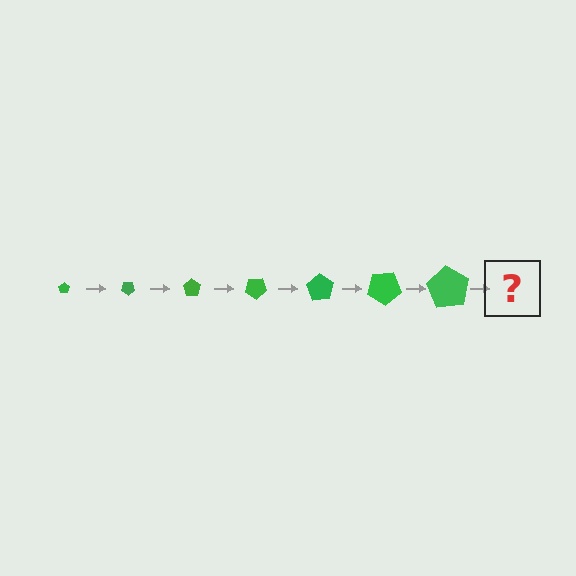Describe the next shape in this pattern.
It should be a pentagon, larger than the previous one and rotated 245 degrees from the start.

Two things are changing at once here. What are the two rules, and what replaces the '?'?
The two rules are that the pentagon grows larger each step and it rotates 35 degrees each step. The '?' should be a pentagon, larger than the previous one and rotated 245 degrees from the start.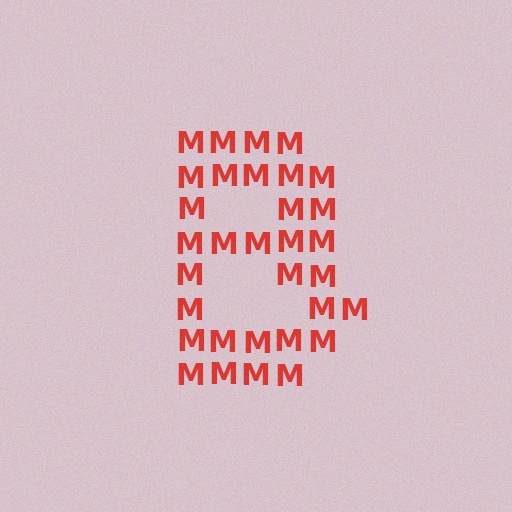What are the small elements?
The small elements are letter M's.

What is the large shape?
The large shape is the letter B.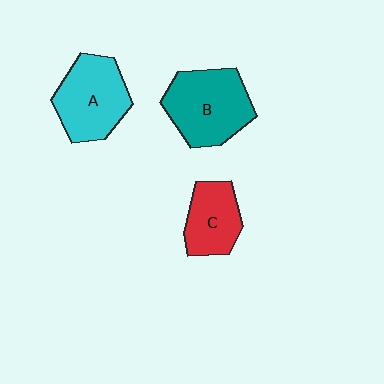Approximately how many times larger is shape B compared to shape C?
Approximately 1.5 times.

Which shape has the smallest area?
Shape C (red).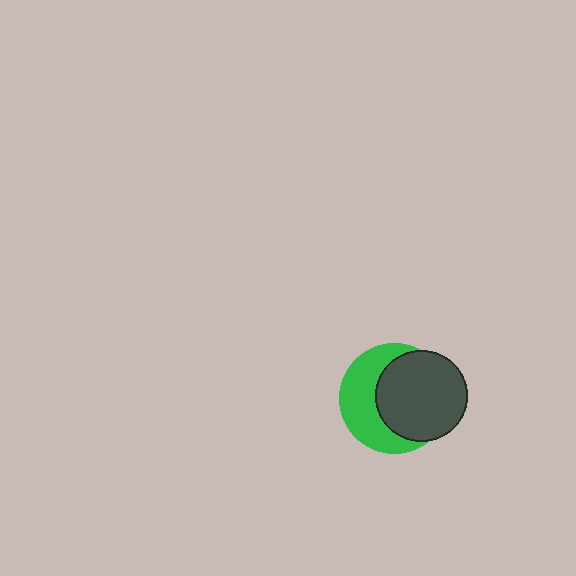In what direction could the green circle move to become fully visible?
The green circle could move left. That would shift it out from behind the dark gray circle entirely.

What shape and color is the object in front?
The object in front is a dark gray circle.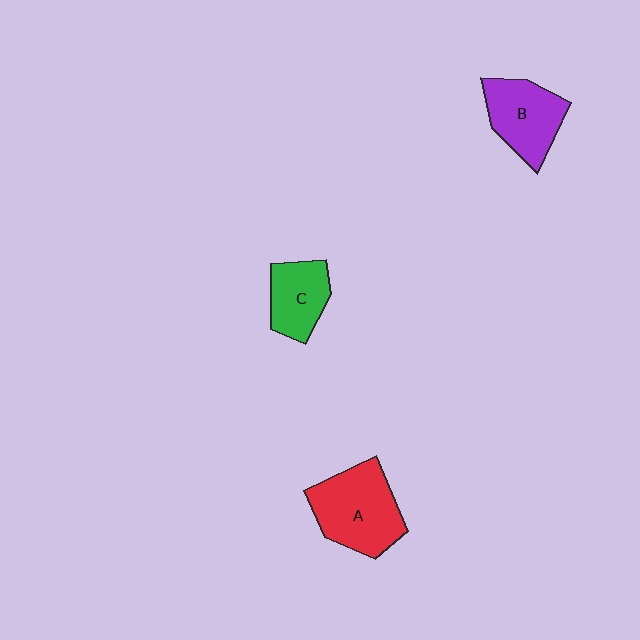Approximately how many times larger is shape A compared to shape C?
Approximately 1.6 times.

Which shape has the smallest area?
Shape C (green).